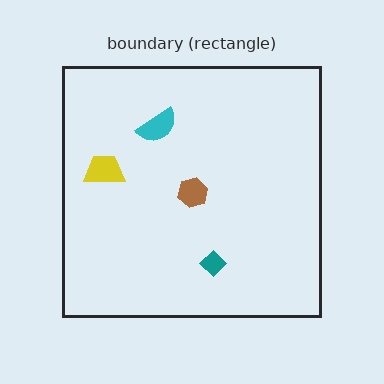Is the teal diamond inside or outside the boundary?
Inside.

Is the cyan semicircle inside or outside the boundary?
Inside.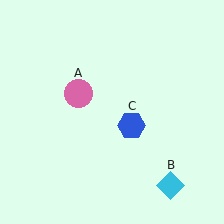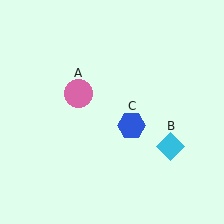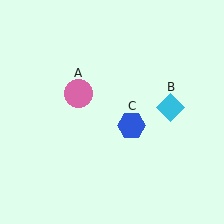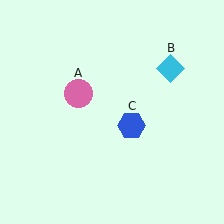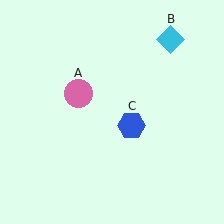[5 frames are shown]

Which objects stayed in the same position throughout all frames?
Pink circle (object A) and blue hexagon (object C) remained stationary.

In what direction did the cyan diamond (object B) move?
The cyan diamond (object B) moved up.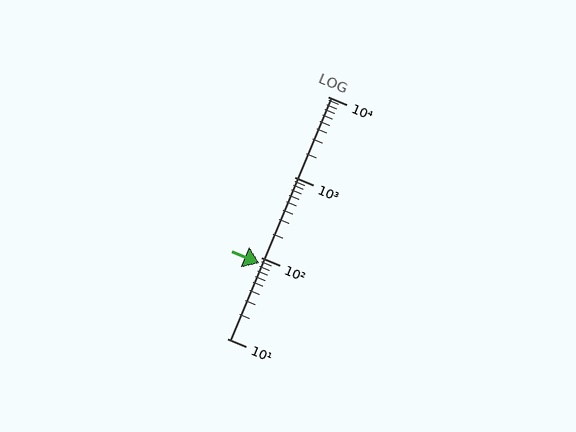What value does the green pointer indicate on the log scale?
The pointer indicates approximately 85.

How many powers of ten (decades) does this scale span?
The scale spans 3 decades, from 10 to 10000.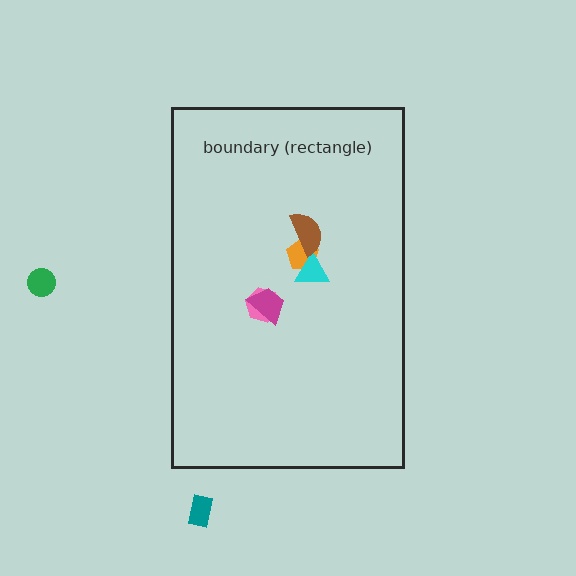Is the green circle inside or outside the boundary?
Outside.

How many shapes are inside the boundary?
5 inside, 2 outside.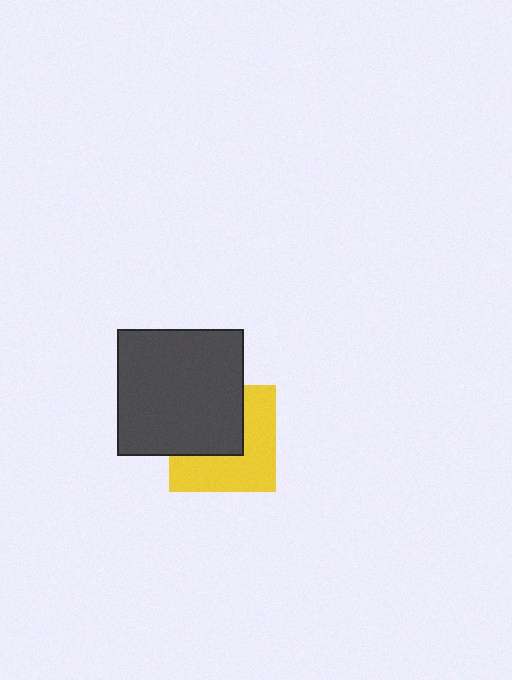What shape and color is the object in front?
The object in front is a dark gray square.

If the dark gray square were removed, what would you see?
You would see the complete yellow square.